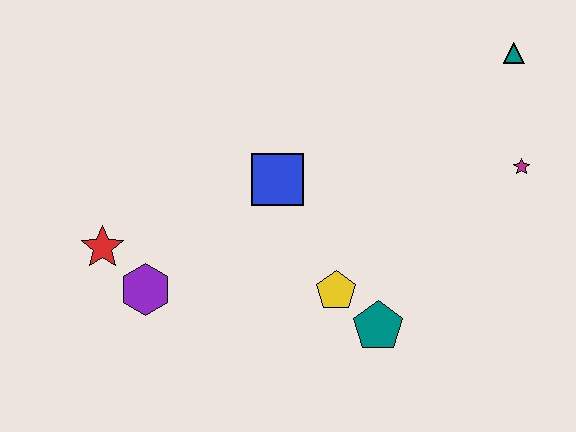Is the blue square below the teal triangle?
Yes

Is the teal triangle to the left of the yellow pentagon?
No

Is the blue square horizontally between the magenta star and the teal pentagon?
No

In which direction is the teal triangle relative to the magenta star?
The teal triangle is above the magenta star.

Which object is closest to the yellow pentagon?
The teal pentagon is closest to the yellow pentagon.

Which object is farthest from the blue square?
The teal triangle is farthest from the blue square.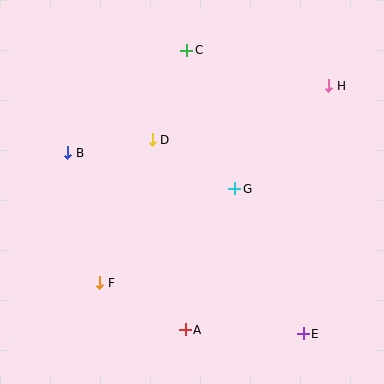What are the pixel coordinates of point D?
Point D is at (152, 140).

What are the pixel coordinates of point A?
Point A is at (185, 330).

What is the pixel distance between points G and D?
The distance between G and D is 96 pixels.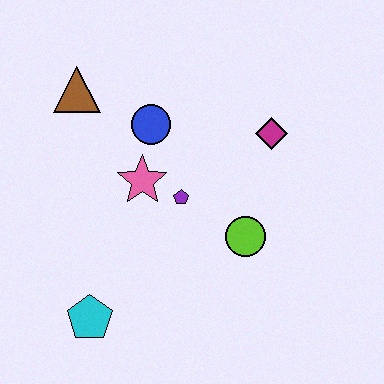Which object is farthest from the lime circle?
The brown triangle is farthest from the lime circle.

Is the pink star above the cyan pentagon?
Yes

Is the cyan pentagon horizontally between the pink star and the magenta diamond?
No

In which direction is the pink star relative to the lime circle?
The pink star is to the left of the lime circle.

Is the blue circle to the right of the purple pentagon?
No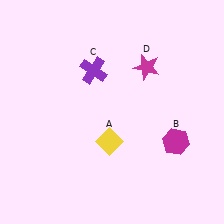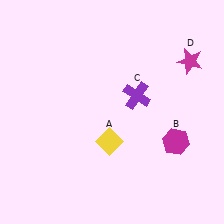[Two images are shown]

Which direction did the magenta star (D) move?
The magenta star (D) moved right.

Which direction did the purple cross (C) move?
The purple cross (C) moved right.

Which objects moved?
The objects that moved are: the purple cross (C), the magenta star (D).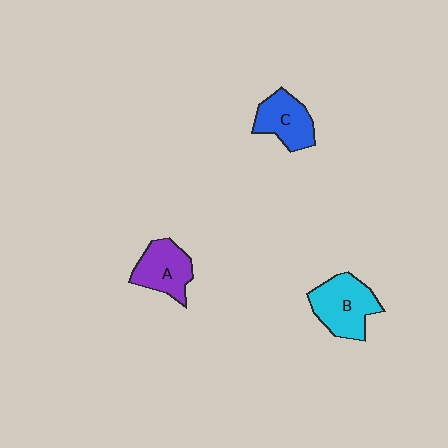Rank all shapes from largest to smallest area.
From largest to smallest: B (cyan), A (purple), C (blue).